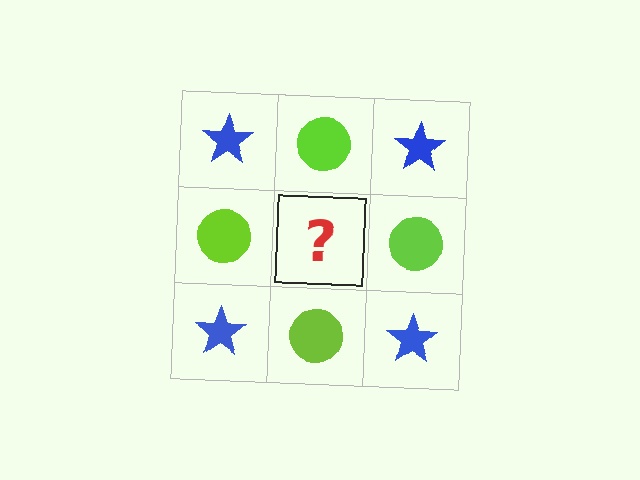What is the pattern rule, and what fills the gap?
The rule is that it alternates blue star and lime circle in a checkerboard pattern. The gap should be filled with a blue star.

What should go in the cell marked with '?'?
The missing cell should contain a blue star.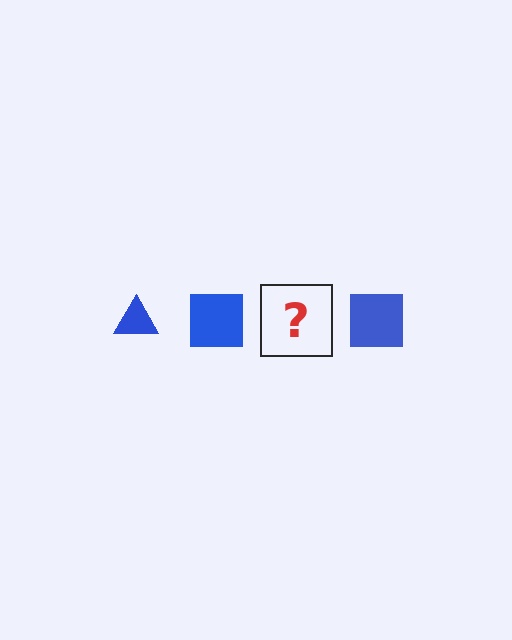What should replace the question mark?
The question mark should be replaced with a blue triangle.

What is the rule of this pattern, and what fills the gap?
The rule is that the pattern cycles through triangle, square shapes in blue. The gap should be filled with a blue triangle.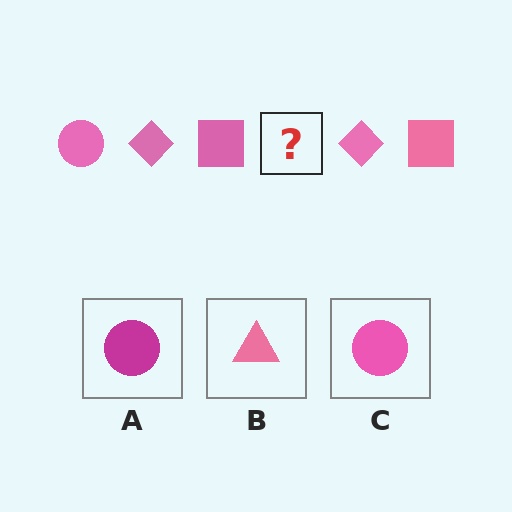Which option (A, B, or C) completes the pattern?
C.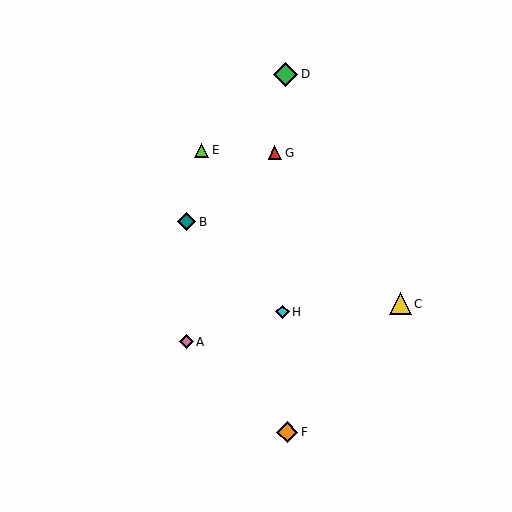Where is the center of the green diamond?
The center of the green diamond is at (286, 74).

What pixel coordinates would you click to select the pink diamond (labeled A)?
Click at (186, 342) to select the pink diamond A.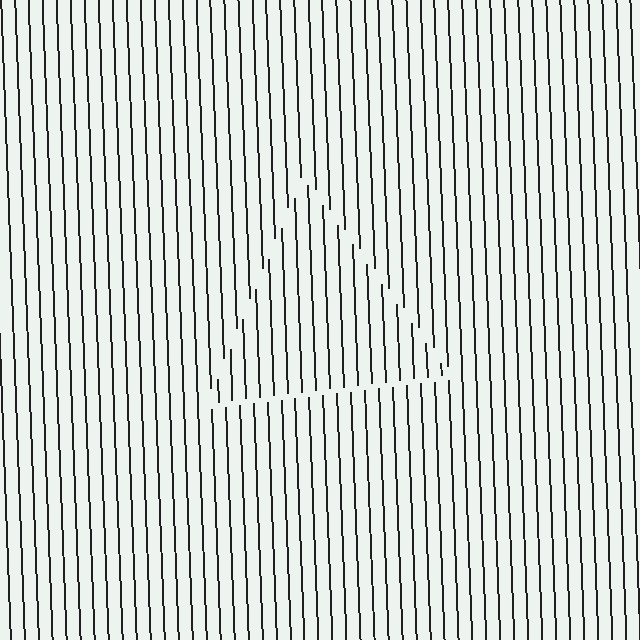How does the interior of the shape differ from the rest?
The interior of the shape contains the same grating, shifted by half a period — the contour is defined by the phase discontinuity where line-ends from the inner and outer gratings abut.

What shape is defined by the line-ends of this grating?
An illusory triangle. The interior of the shape contains the same grating, shifted by half a period — the contour is defined by the phase discontinuity where line-ends from the inner and outer gratings abut.